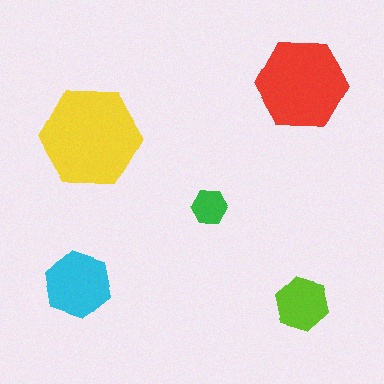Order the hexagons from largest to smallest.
the yellow one, the red one, the cyan one, the lime one, the green one.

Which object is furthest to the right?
The lime hexagon is rightmost.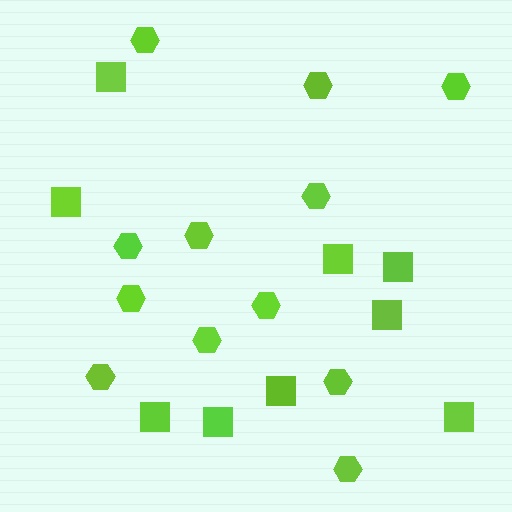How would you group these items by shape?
There are 2 groups: one group of hexagons (12) and one group of squares (9).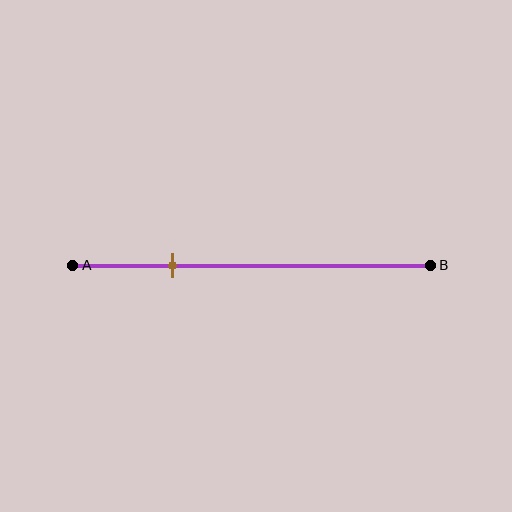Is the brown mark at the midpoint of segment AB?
No, the mark is at about 30% from A, not at the 50% midpoint.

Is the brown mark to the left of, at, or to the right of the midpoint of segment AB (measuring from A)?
The brown mark is to the left of the midpoint of segment AB.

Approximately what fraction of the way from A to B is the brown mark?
The brown mark is approximately 30% of the way from A to B.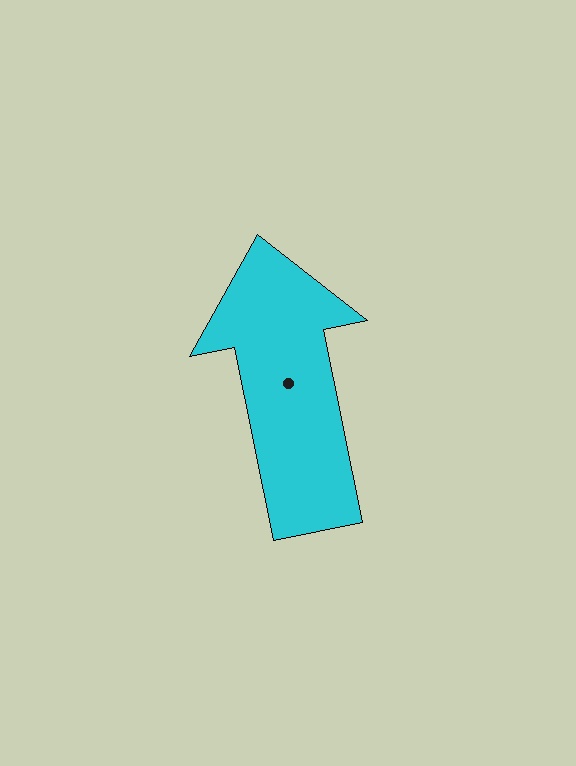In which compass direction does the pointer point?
North.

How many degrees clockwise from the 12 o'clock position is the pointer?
Approximately 348 degrees.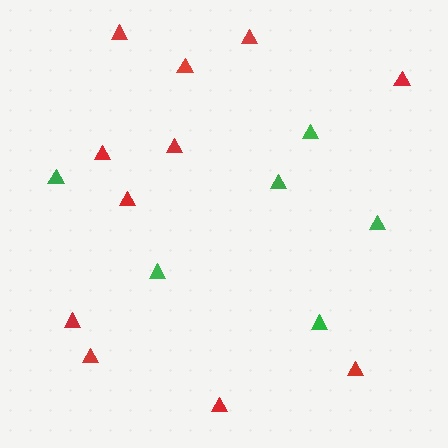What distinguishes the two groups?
There are 2 groups: one group of green triangles (6) and one group of red triangles (11).